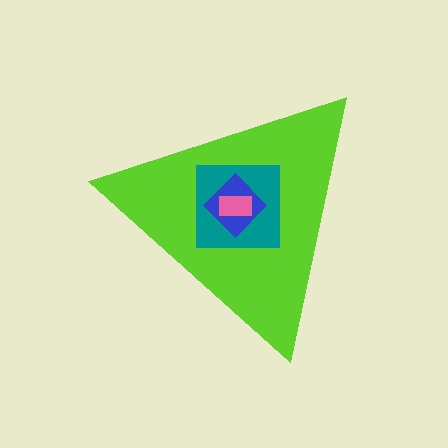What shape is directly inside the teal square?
The blue diamond.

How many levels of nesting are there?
4.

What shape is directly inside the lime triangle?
The teal square.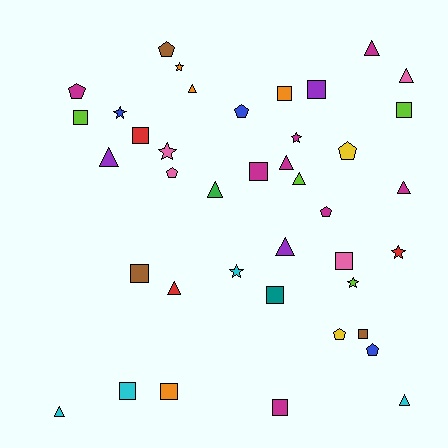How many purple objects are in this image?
There are 3 purple objects.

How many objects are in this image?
There are 40 objects.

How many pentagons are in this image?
There are 8 pentagons.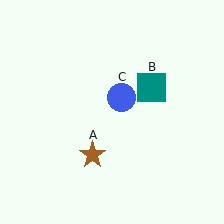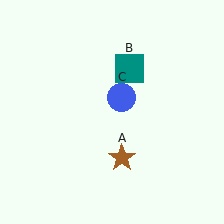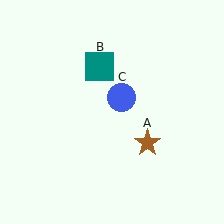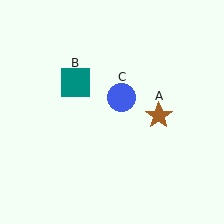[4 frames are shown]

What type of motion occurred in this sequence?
The brown star (object A), teal square (object B) rotated counterclockwise around the center of the scene.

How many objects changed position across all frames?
2 objects changed position: brown star (object A), teal square (object B).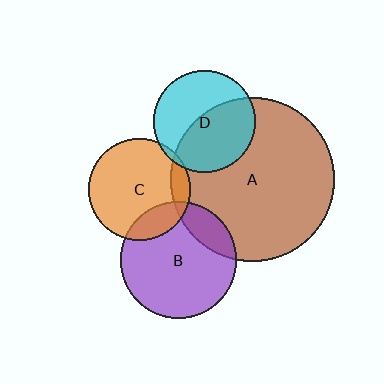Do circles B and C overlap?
Yes.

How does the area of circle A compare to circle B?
Approximately 2.0 times.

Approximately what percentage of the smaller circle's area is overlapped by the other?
Approximately 20%.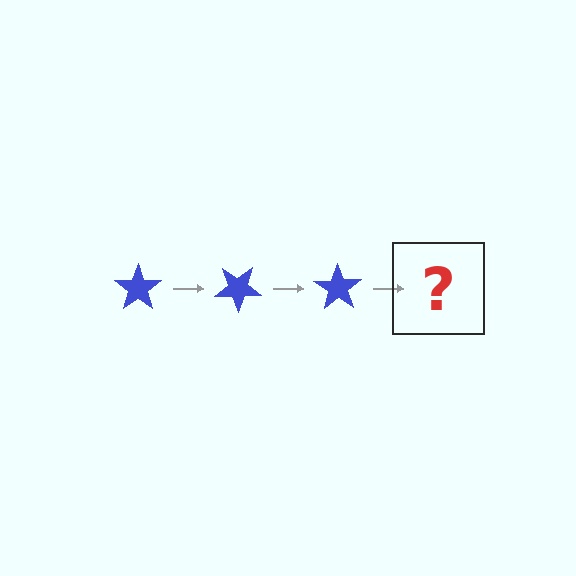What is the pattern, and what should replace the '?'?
The pattern is that the star rotates 35 degrees each step. The '?' should be a blue star rotated 105 degrees.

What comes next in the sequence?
The next element should be a blue star rotated 105 degrees.